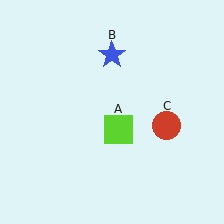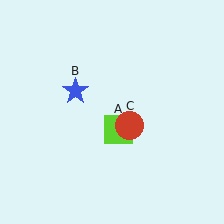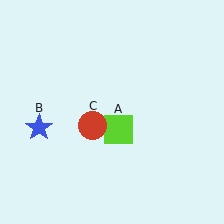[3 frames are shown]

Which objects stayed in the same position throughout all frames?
Lime square (object A) remained stationary.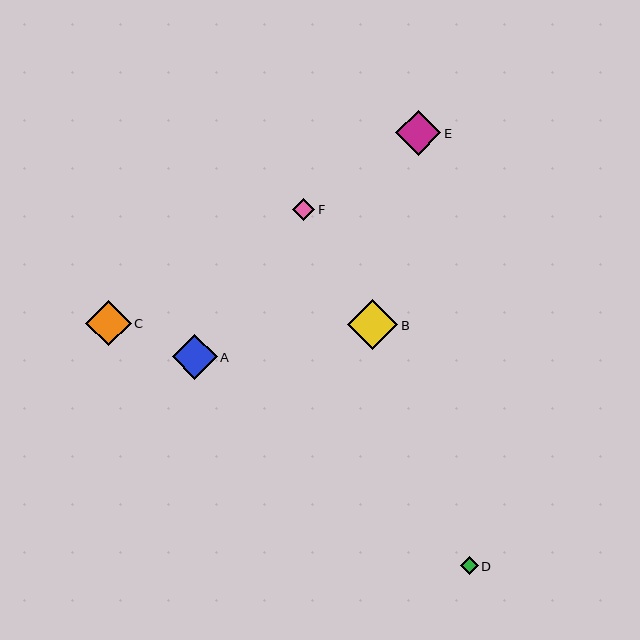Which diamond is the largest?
Diamond B is the largest with a size of approximately 51 pixels.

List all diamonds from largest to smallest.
From largest to smallest: B, C, A, E, F, D.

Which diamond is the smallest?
Diamond D is the smallest with a size of approximately 18 pixels.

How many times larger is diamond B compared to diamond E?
Diamond B is approximately 1.1 times the size of diamond E.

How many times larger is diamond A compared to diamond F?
Diamond A is approximately 2.1 times the size of diamond F.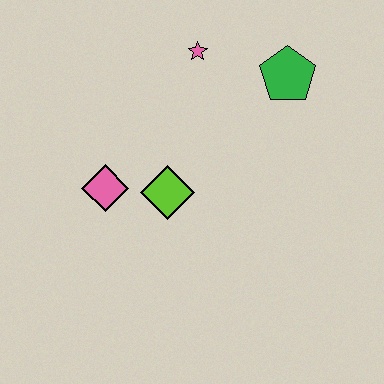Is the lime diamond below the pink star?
Yes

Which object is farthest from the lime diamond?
The green pentagon is farthest from the lime diamond.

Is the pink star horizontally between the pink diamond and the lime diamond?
No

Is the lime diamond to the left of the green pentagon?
Yes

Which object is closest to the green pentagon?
The pink star is closest to the green pentagon.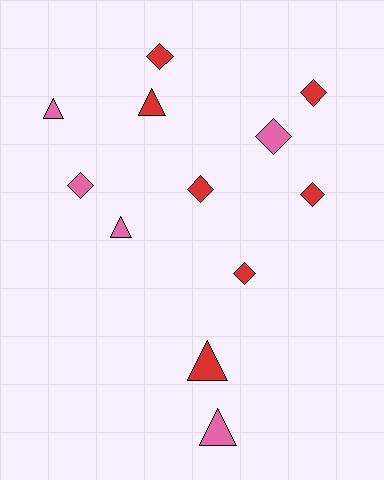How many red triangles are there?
There are 2 red triangles.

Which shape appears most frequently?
Diamond, with 7 objects.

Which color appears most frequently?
Red, with 7 objects.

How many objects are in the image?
There are 12 objects.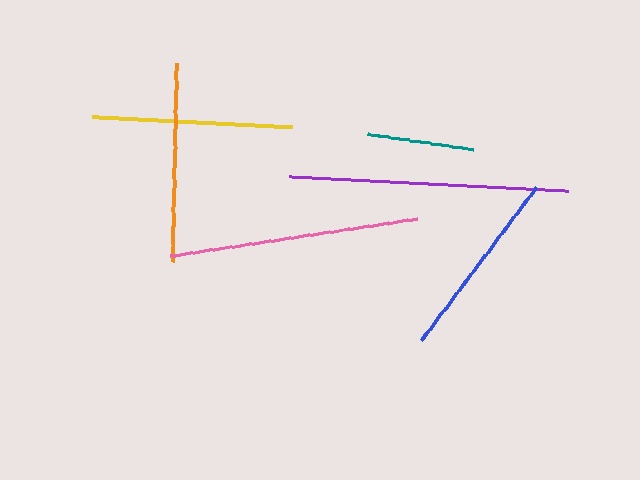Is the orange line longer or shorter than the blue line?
The orange line is longer than the blue line.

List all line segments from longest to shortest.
From longest to shortest: purple, pink, yellow, orange, blue, teal.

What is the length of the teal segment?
The teal segment is approximately 106 pixels long.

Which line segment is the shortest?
The teal line is the shortest at approximately 106 pixels.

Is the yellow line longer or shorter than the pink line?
The pink line is longer than the yellow line.